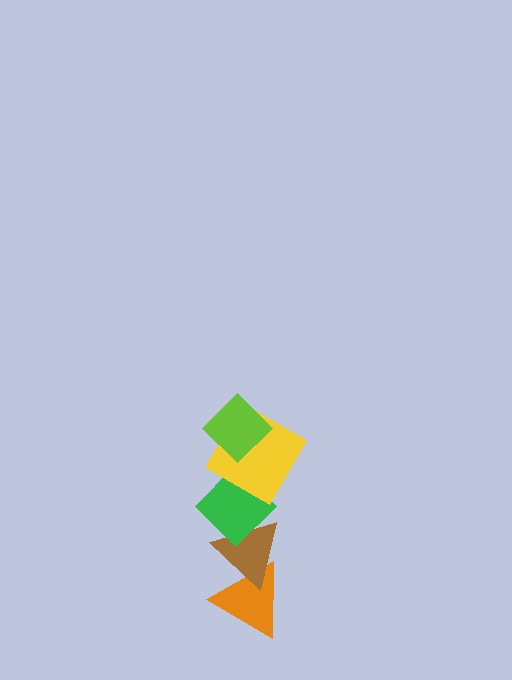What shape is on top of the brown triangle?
The green diamond is on top of the brown triangle.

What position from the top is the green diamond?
The green diamond is 3rd from the top.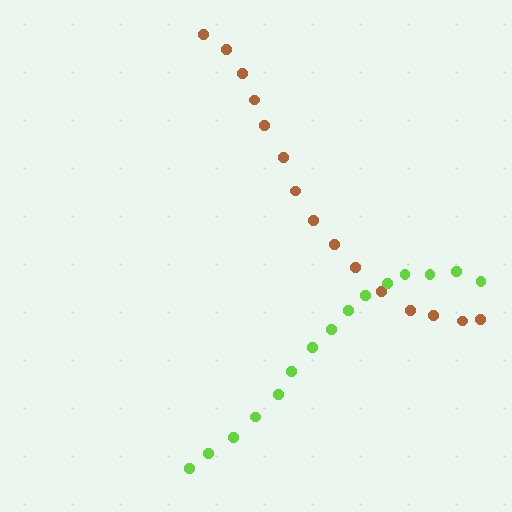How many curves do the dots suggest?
There are 2 distinct paths.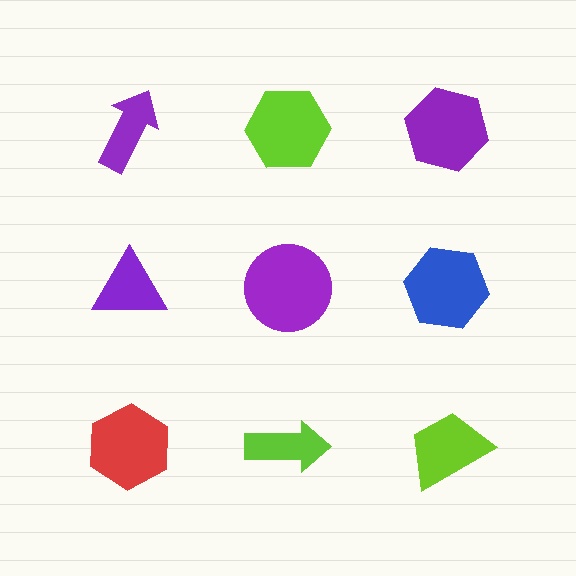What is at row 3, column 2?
A lime arrow.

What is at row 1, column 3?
A purple hexagon.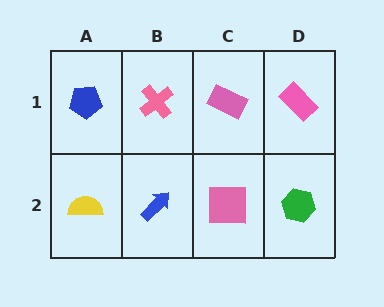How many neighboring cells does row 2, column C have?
3.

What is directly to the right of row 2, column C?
A green hexagon.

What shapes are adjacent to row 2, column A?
A blue pentagon (row 1, column A), a blue arrow (row 2, column B).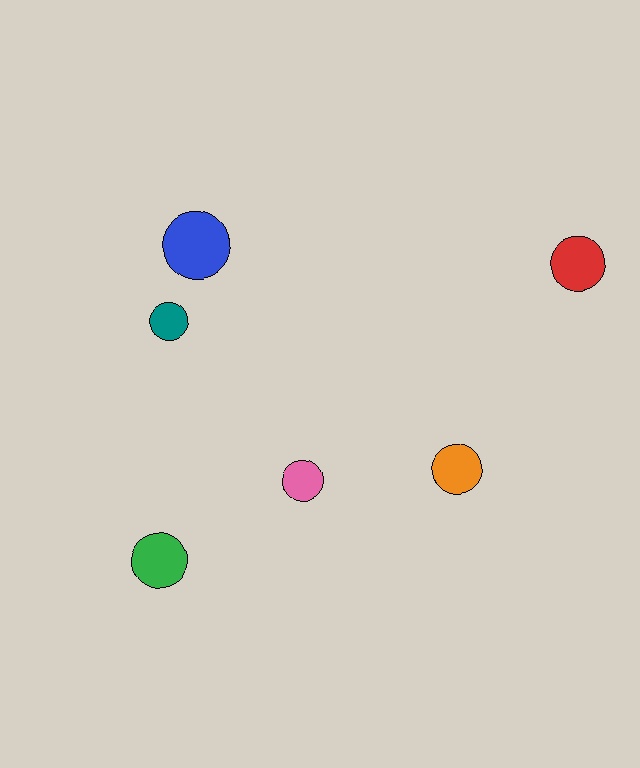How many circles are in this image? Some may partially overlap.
There are 6 circles.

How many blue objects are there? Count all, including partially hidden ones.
There is 1 blue object.